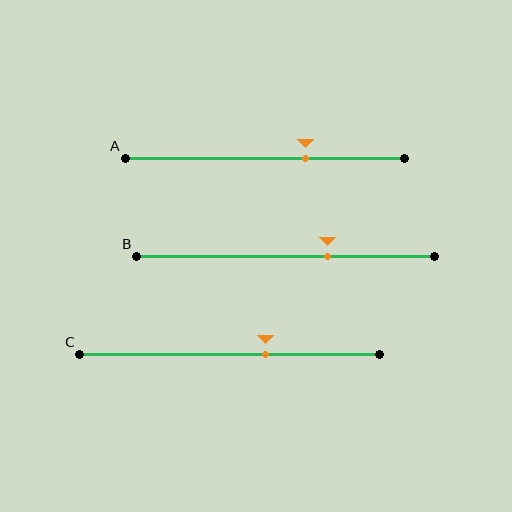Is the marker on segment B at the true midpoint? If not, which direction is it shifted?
No, the marker on segment B is shifted to the right by about 14% of the segment length.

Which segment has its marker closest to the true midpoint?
Segment C has its marker closest to the true midpoint.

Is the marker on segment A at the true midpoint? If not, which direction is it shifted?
No, the marker on segment A is shifted to the right by about 15% of the segment length.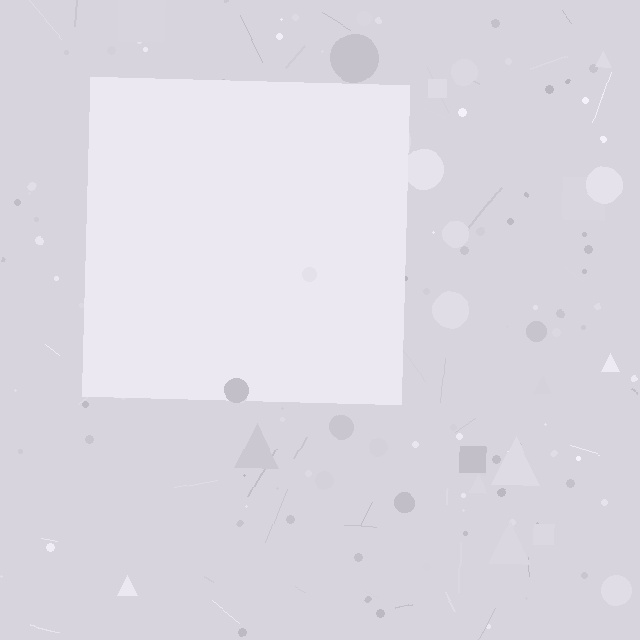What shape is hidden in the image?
A square is hidden in the image.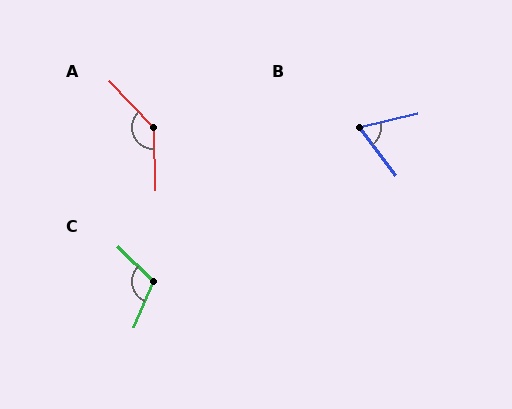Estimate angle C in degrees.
Approximately 111 degrees.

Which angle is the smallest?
B, at approximately 65 degrees.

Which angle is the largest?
A, at approximately 138 degrees.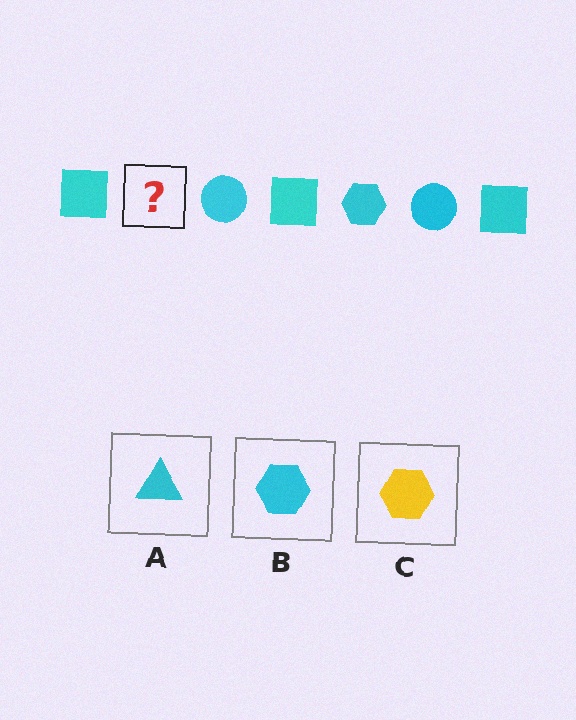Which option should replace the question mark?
Option B.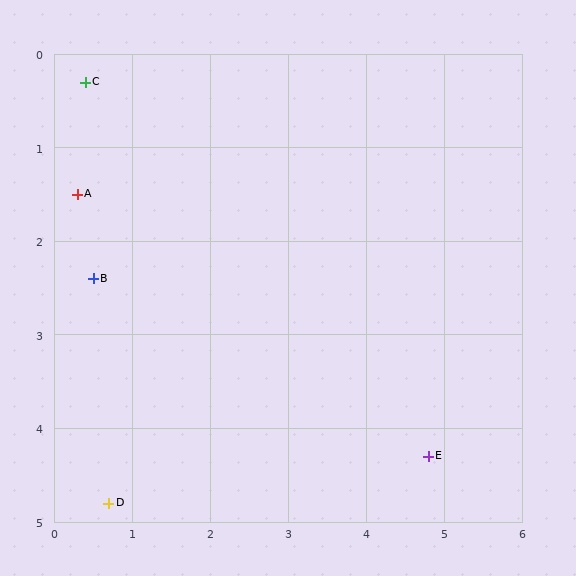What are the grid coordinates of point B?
Point B is at approximately (0.5, 2.4).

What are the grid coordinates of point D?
Point D is at approximately (0.7, 4.8).